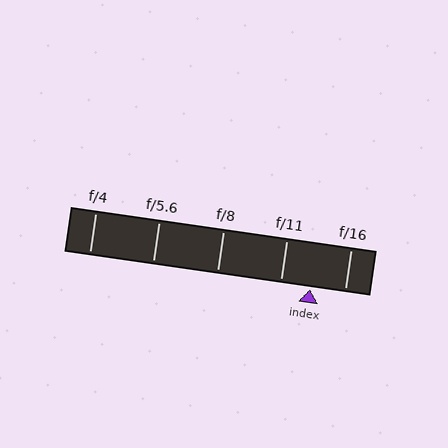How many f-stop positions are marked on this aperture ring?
There are 5 f-stop positions marked.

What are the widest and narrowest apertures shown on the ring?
The widest aperture shown is f/4 and the narrowest is f/16.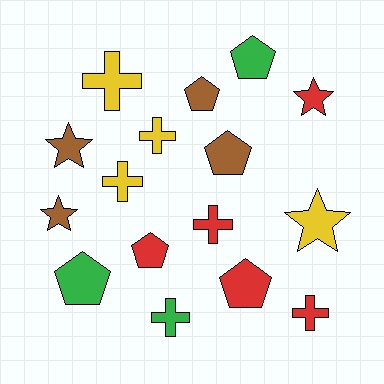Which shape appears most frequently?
Cross, with 6 objects.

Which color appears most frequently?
Red, with 5 objects.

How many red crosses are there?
There are 2 red crosses.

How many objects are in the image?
There are 16 objects.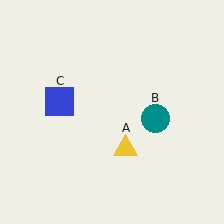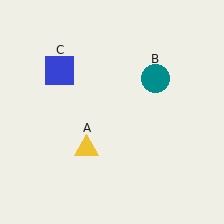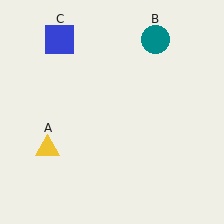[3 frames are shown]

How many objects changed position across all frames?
3 objects changed position: yellow triangle (object A), teal circle (object B), blue square (object C).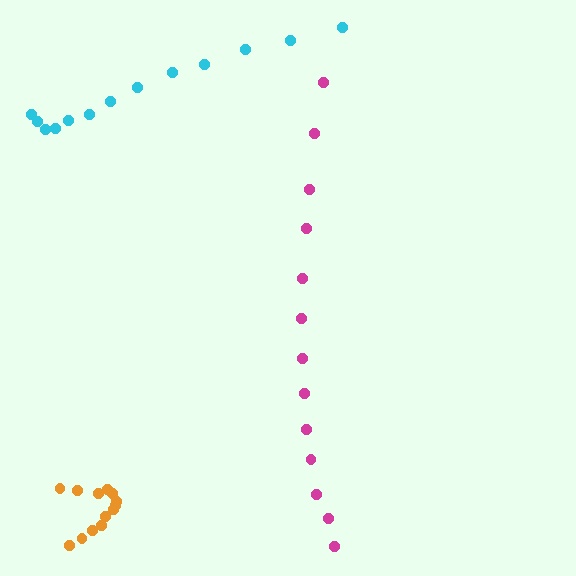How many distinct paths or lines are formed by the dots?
There are 3 distinct paths.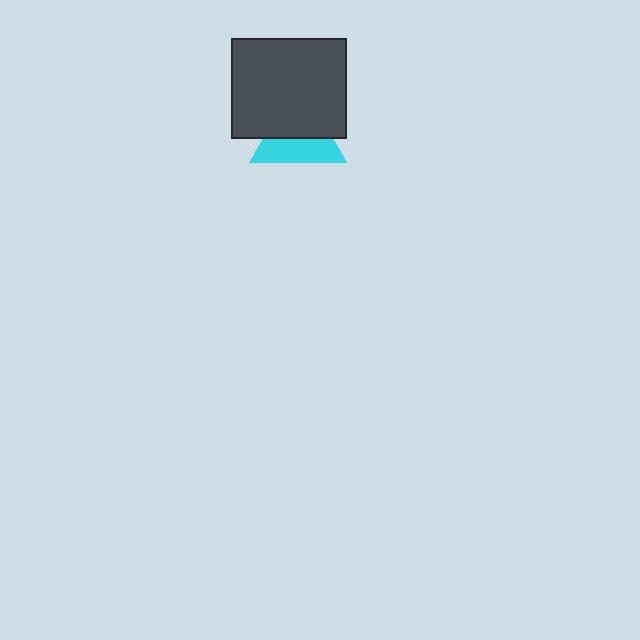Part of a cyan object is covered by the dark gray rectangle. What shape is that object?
It is a triangle.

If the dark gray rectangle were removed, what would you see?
You would see the complete cyan triangle.